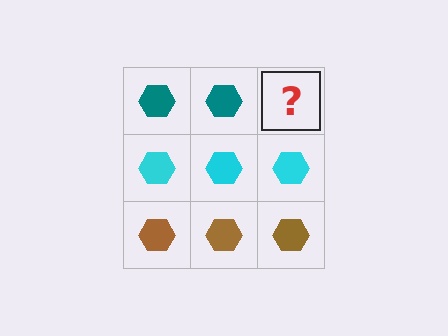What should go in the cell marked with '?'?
The missing cell should contain a teal hexagon.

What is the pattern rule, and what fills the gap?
The rule is that each row has a consistent color. The gap should be filled with a teal hexagon.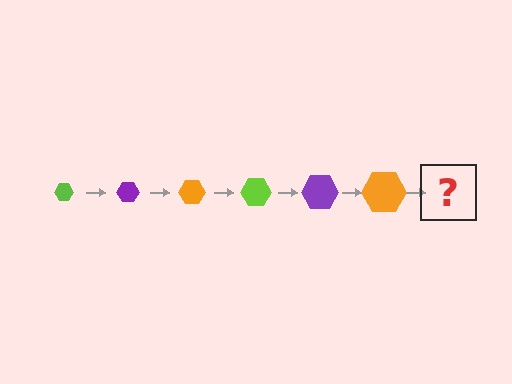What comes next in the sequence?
The next element should be a lime hexagon, larger than the previous one.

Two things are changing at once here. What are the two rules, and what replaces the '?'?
The two rules are that the hexagon grows larger each step and the color cycles through lime, purple, and orange. The '?' should be a lime hexagon, larger than the previous one.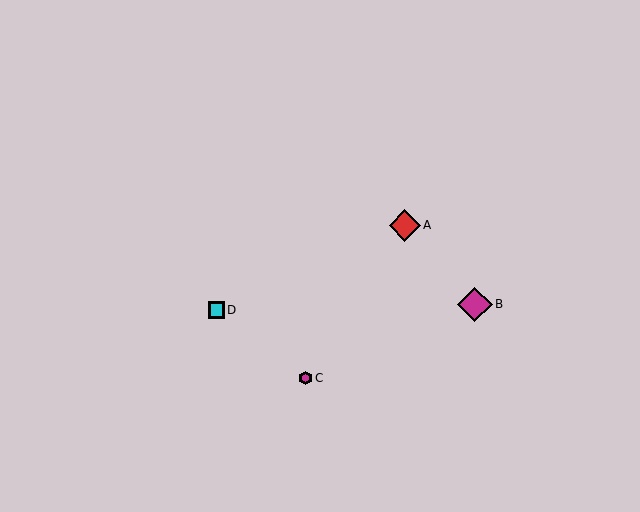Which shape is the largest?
The magenta diamond (labeled B) is the largest.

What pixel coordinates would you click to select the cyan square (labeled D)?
Click at (216, 310) to select the cyan square D.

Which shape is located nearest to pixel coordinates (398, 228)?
The red diamond (labeled A) at (405, 225) is nearest to that location.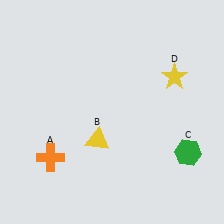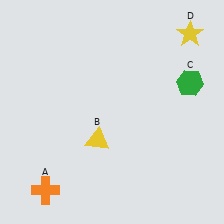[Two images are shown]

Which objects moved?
The objects that moved are: the orange cross (A), the green hexagon (C), the yellow star (D).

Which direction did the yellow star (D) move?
The yellow star (D) moved up.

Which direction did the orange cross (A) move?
The orange cross (A) moved down.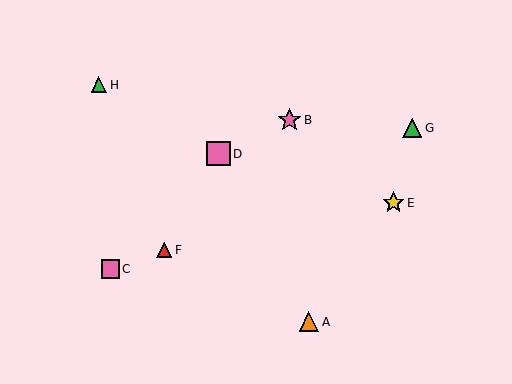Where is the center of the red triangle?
The center of the red triangle is at (164, 250).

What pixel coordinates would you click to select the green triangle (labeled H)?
Click at (99, 85) to select the green triangle H.